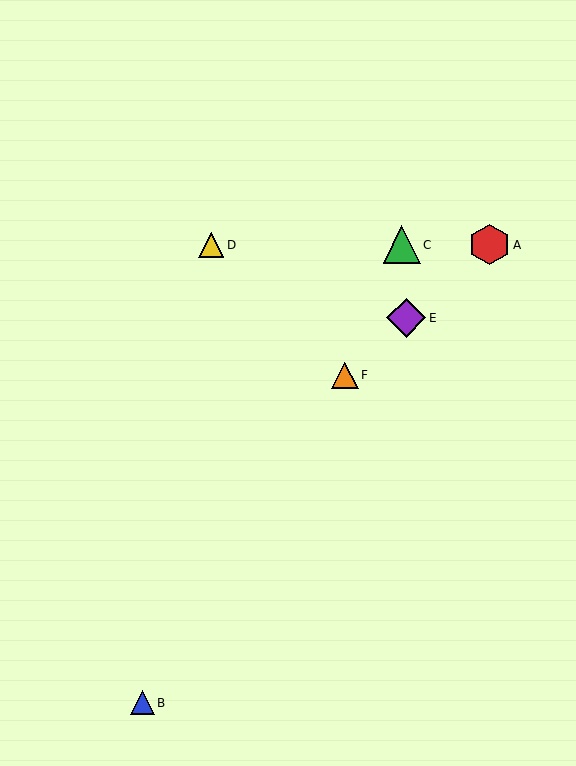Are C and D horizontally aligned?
Yes, both are at y≈245.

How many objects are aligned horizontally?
3 objects (A, C, D) are aligned horizontally.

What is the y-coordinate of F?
Object F is at y≈375.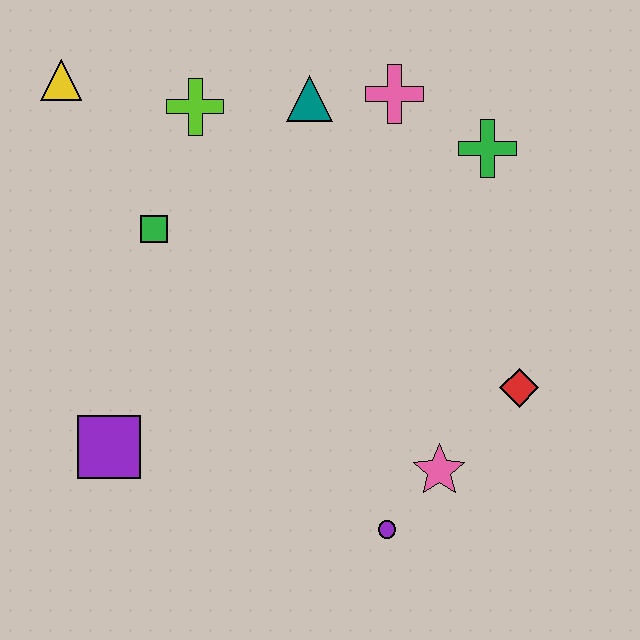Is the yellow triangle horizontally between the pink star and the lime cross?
No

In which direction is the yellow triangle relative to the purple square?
The yellow triangle is above the purple square.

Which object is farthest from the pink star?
The yellow triangle is farthest from the pink star.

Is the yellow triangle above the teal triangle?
Yes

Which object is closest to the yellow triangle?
The lime cross is closest to the yellow triangle.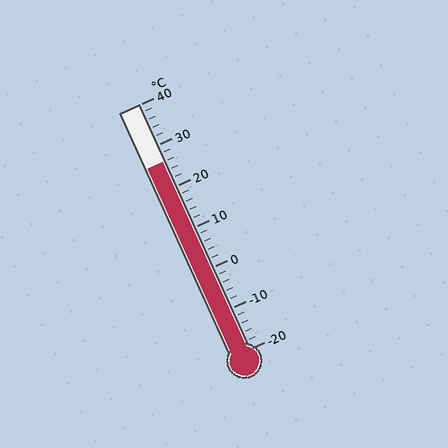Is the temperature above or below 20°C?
The temperature is above 20°C.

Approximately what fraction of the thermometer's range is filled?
The thermometer is filled to approximately 75% of its range.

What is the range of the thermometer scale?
The thermometer scale ranges from -20°C to 40°C.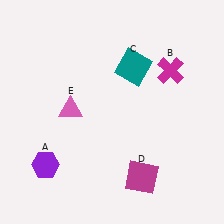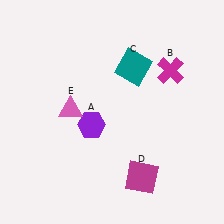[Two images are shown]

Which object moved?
The purple hexagon (A) moved right.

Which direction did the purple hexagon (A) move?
The purple hexagon (A) moved right.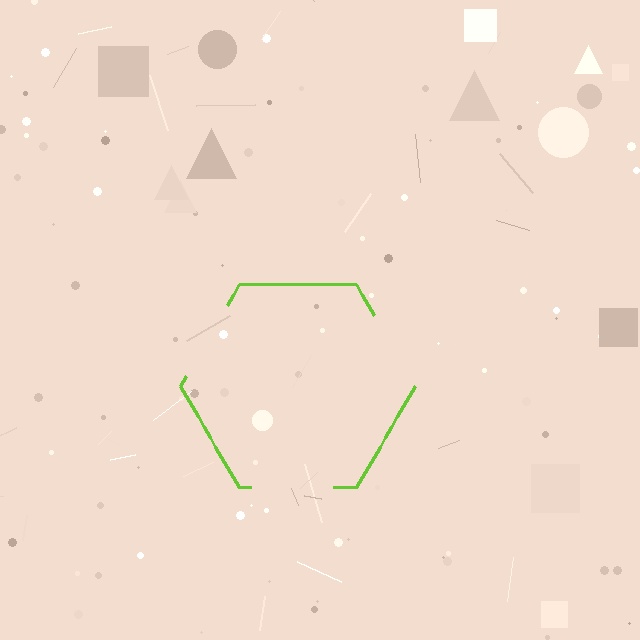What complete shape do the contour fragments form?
The contour fragments form a hexagon.